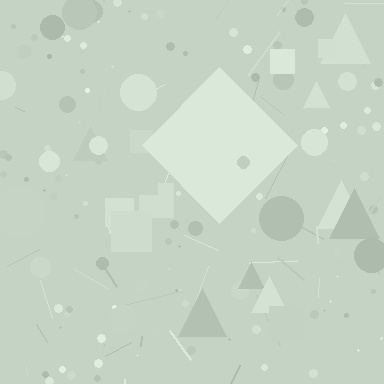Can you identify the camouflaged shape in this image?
The camouflaged shape is a diamond.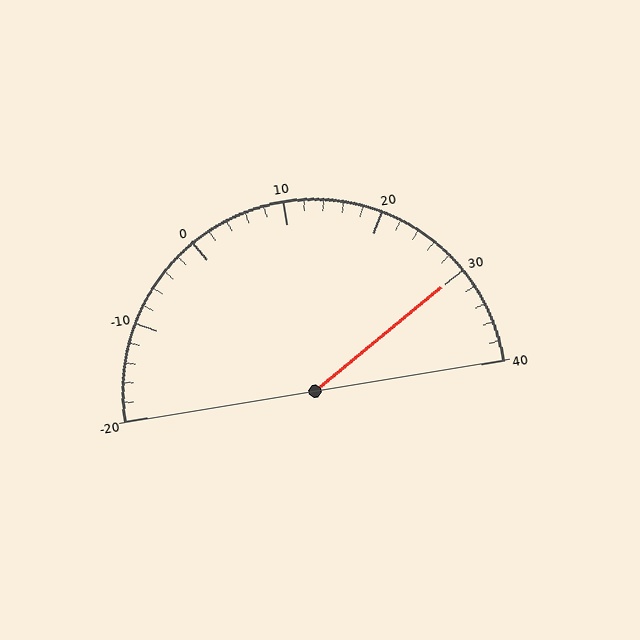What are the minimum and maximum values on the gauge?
The gauge ranges from -20 to 40.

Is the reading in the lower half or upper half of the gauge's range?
The reading is in the upper half of the range (-20 to 40).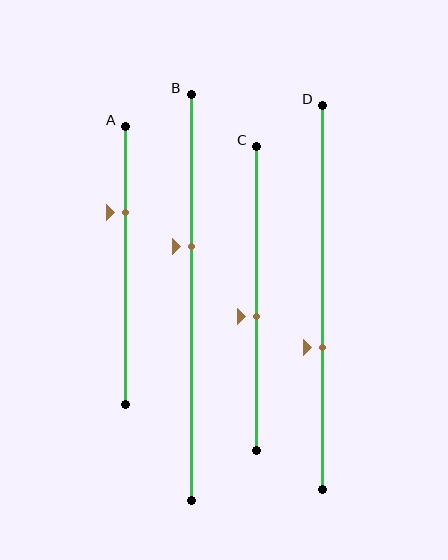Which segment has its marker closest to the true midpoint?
Segment C has its marker closest to the true midpoint.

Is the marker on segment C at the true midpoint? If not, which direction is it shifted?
No, the marker on segment C is shifted downward by about 6% of the segment length.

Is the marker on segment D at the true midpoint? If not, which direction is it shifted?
No, the marker on segment D is shifted downward by about 13% of the segment length.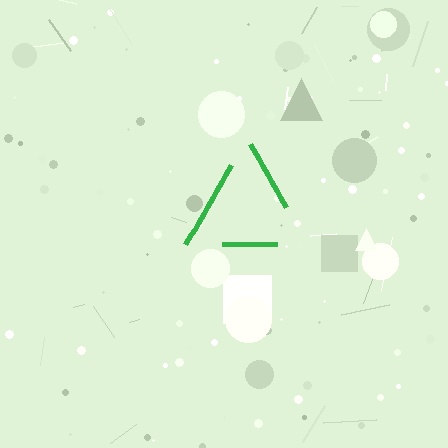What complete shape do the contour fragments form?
The contour fragments form a triangle.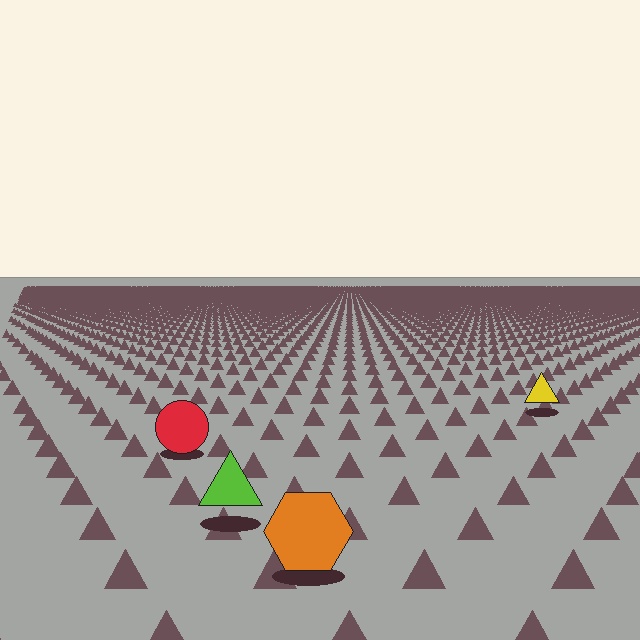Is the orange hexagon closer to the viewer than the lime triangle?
Yes. The orange hexagon is closer — you can tell from the texture gradient: the ground texture is coarser near it.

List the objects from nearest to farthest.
From nearest to farthest: the orange hexagon, the lime triangle, the red circle, the yellow triangle.